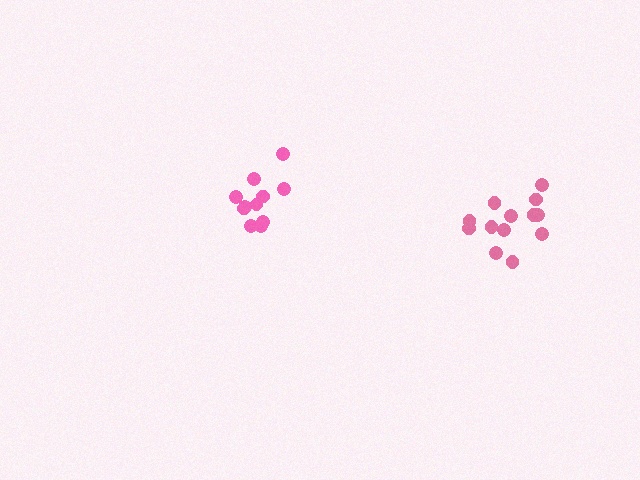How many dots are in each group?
Group 1: 11 dots, Group 2: 13 dots (24 total).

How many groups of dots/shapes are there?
There are 2 groups.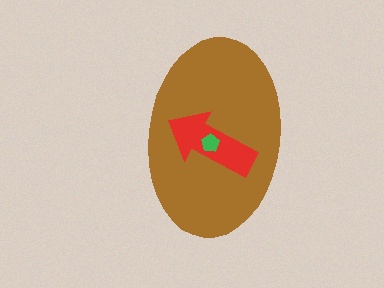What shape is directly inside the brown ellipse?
The red arrow.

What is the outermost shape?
The brown ellipse.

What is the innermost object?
The green pentagon.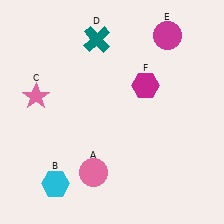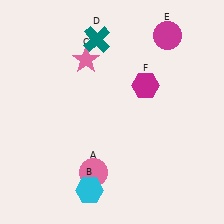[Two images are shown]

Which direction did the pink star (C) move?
The pink star (C) moved right.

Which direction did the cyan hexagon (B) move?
The cyan hexagon (B) moved right.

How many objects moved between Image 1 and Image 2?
2 objects moved between the two images.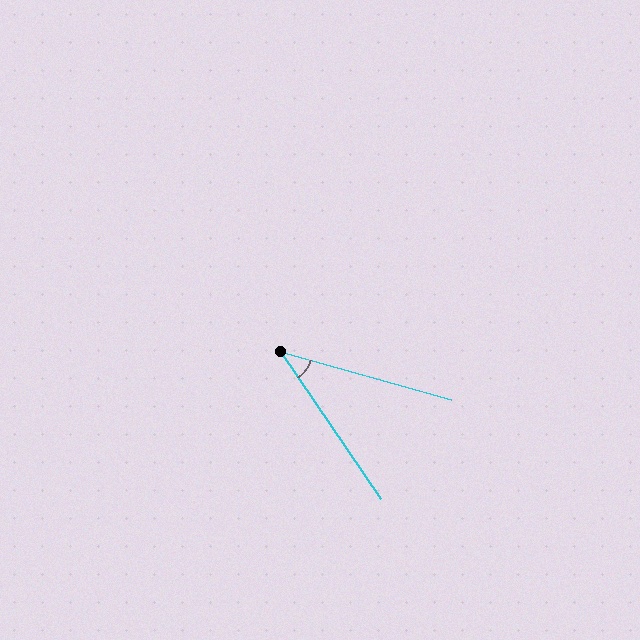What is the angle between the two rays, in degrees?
Approximately 40 degrees.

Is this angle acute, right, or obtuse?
It is acute.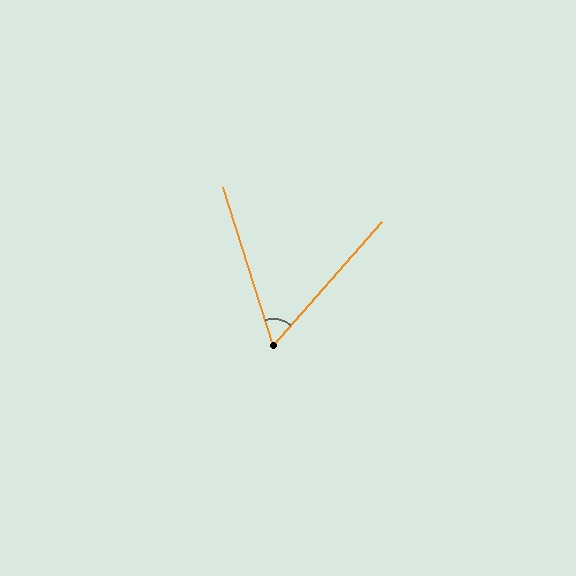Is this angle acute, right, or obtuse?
It is acute.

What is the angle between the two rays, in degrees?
Approximately 59 degrees.